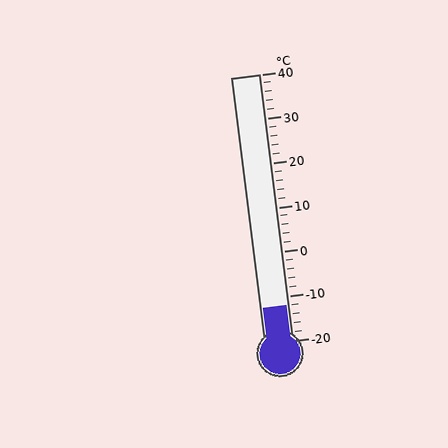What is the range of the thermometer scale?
The thermometer scale ranges from -20°C to 40°C.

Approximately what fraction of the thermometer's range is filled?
The thermometer is filled to approximately 15% of its range.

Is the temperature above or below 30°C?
The temperature is below 30°C.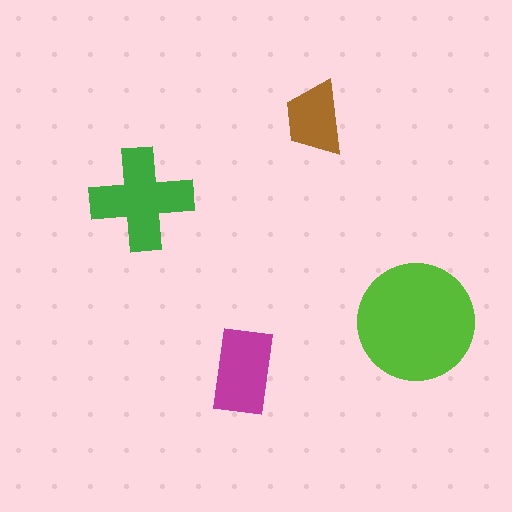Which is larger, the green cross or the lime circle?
The lime circle.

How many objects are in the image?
There are 4 objects in the image.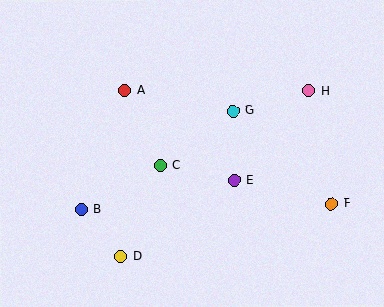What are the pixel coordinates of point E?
Point E is at (235, 181).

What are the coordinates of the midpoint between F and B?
The midpoint between F and B is at (206, 207).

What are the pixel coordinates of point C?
Point C is at (160, 166).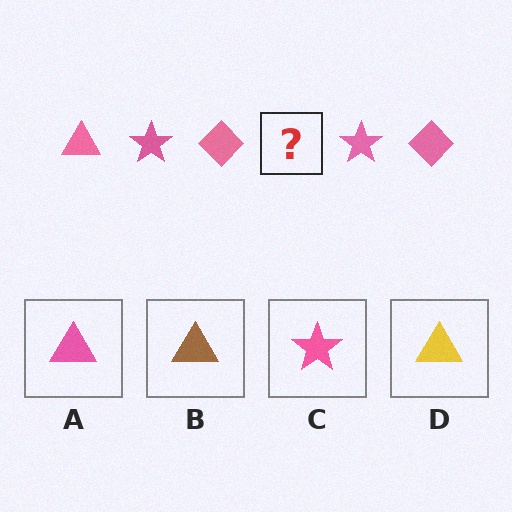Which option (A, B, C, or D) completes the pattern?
A.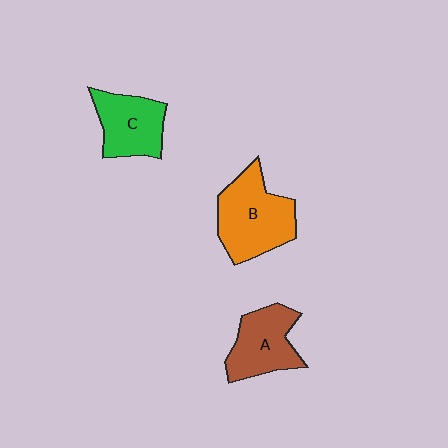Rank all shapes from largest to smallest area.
From largest to smallest: B (orange), A (brown), C (green).